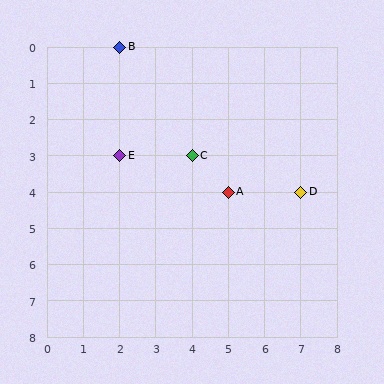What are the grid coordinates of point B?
Point B is at grid coordinates (2, 0).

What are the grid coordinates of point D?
Point D is at grid coordinates (7, 4).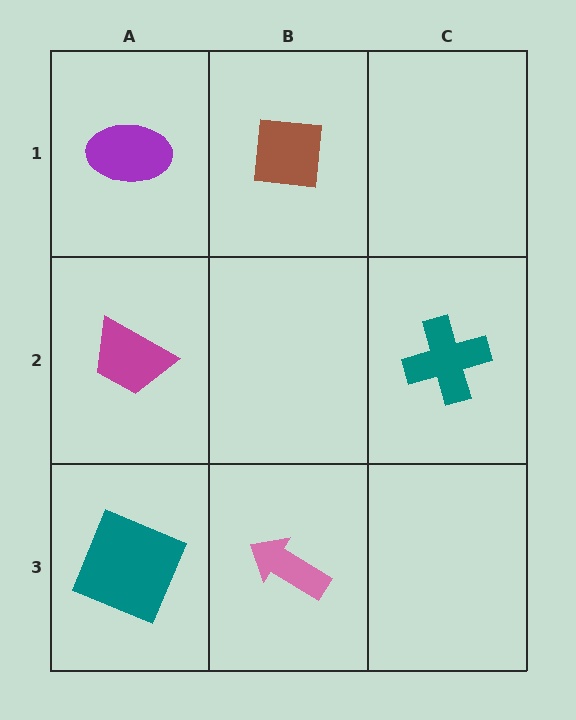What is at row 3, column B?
A pink arrow.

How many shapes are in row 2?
2 shapes.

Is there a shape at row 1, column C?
No, that cell is empty.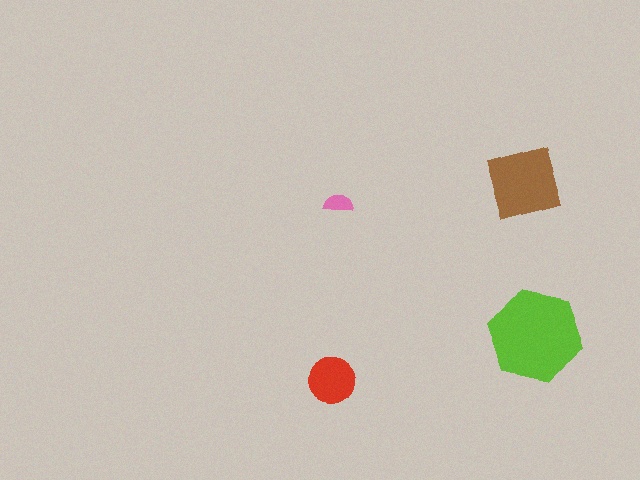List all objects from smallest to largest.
The pink semicircle, the red circle, the brown diamond, the lime hexagon.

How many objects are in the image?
There are 4 objects in the image.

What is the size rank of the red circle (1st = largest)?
3rd.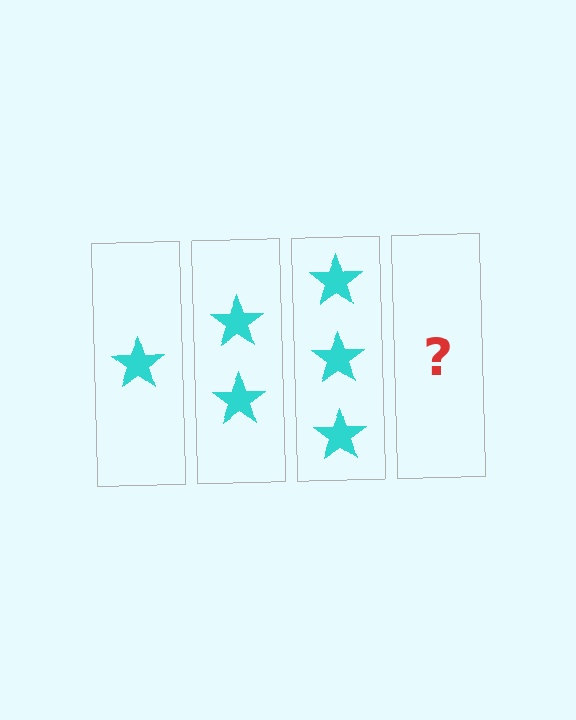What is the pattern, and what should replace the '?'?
The pattern is that each step adds one more star. The '?' should be 4 stars.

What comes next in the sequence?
The next element should be 4 stars.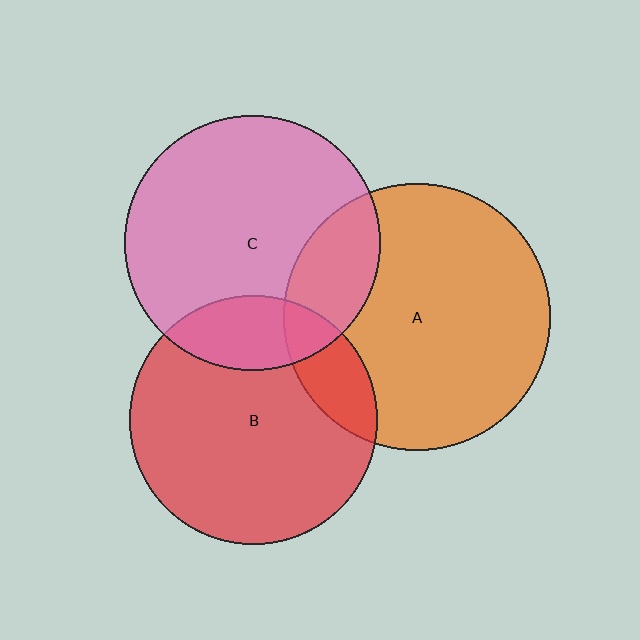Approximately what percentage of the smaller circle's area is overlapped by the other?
Approximately 20%.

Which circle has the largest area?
Circle A (orange).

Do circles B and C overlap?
Yes.